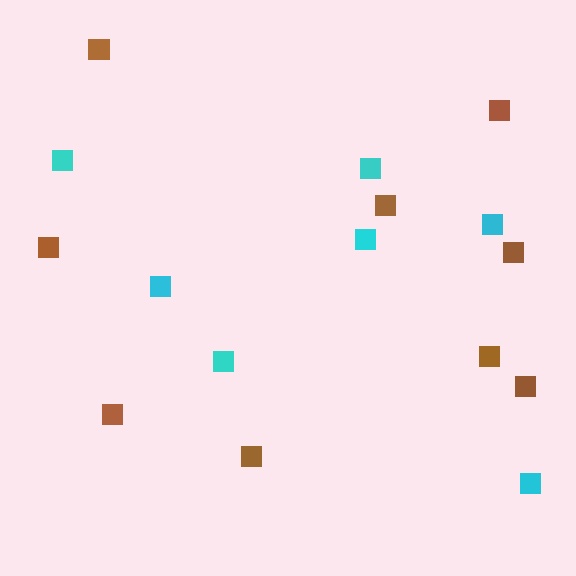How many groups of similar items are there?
There are 2 groups: one group of brown squares (9) and one group of cyan squares (7).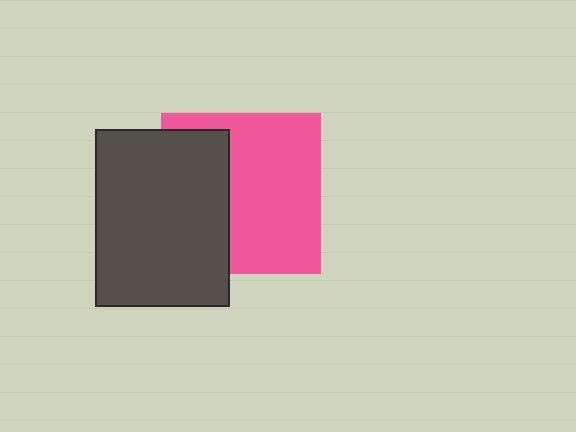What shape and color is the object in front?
The object in front is a dark gray rectangle.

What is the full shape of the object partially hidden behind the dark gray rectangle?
The partially hidden object is a pink square.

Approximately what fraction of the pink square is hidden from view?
Roughly 38% of the pink square is hidden behind the dark gray rectangle.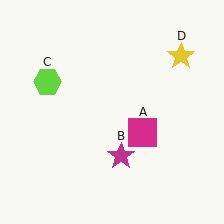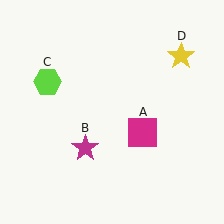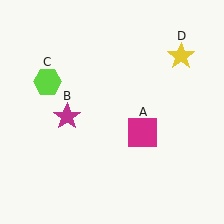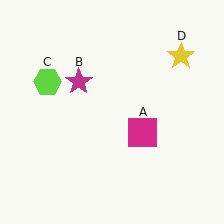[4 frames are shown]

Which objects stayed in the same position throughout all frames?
Magenta square (object A) and lime hexagon (object C) and yellow star (object D) remained stationary.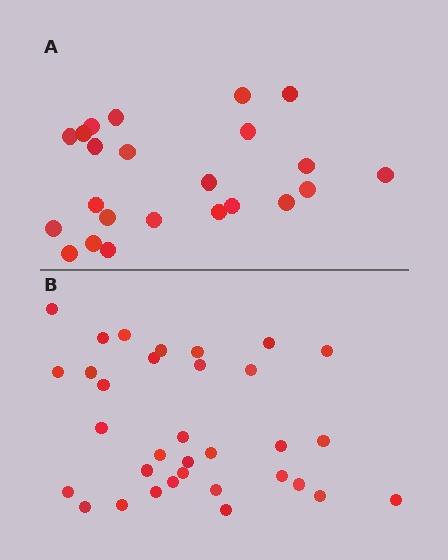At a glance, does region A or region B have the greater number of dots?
Region B (the bottom region) has more dots.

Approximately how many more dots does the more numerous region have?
Region B has roughly 10 or so more dots than region A.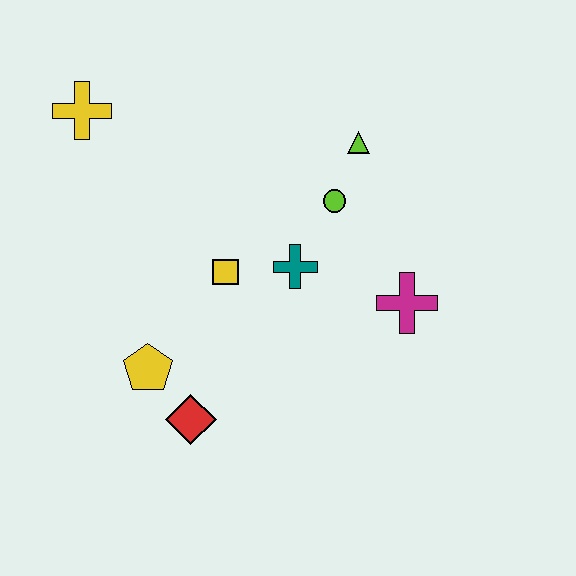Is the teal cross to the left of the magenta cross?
Yes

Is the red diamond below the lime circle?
Yes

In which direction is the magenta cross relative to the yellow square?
The magenta cross is to the right of the yellow square.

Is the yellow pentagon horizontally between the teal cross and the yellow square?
No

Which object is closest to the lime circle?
The lime triangle is closest to the lime circle.